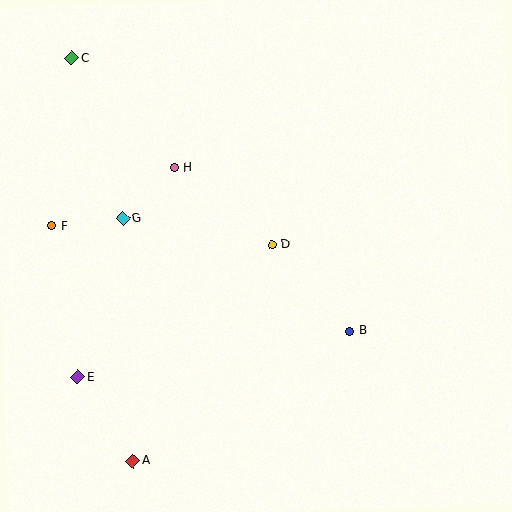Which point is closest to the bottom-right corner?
Point B is closest to the bottom-right corner.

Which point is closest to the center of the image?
Point D at (272, 245) is closest to the center.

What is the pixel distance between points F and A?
The distance between F and A is 248 pixels.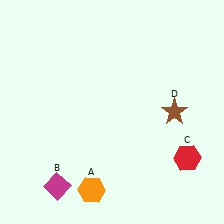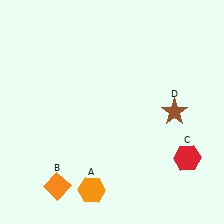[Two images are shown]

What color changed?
The diamond (B) changed from magenta in Image 1 to orange in Image 2.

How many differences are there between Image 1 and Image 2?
There is 1 difference between the two images.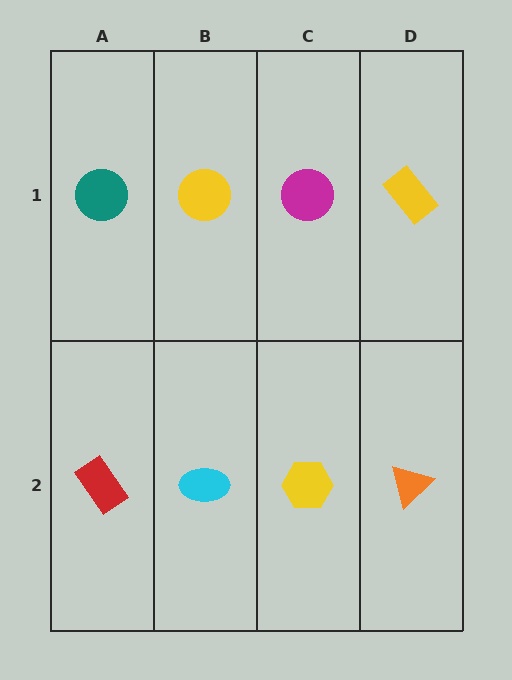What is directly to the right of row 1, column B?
A magenta circle.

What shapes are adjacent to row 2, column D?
A yellow rectangle (row 1, column D), a yellow hexagon (row 2, column C).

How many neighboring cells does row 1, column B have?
3.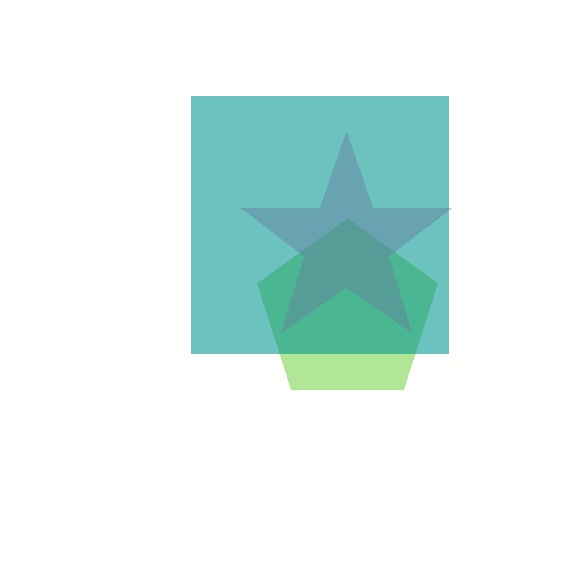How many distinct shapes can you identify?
There are 3 distinct shapes: a lime pentagon, a pink star, a teal square.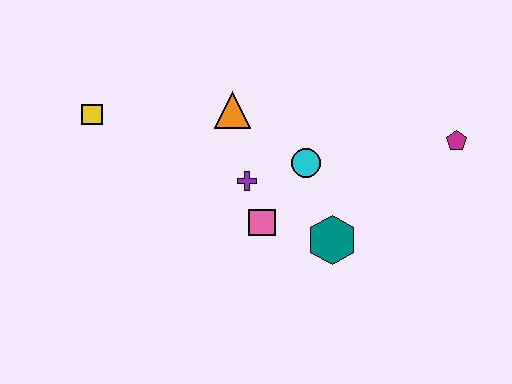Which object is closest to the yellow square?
The orange triangle is closest to the yellow square.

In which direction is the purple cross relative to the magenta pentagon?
The purple cross is to the left of the magenta pentagon.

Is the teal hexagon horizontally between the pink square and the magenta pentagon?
Yes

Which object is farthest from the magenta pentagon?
The yellow square is farthest from the magenta pentagon.